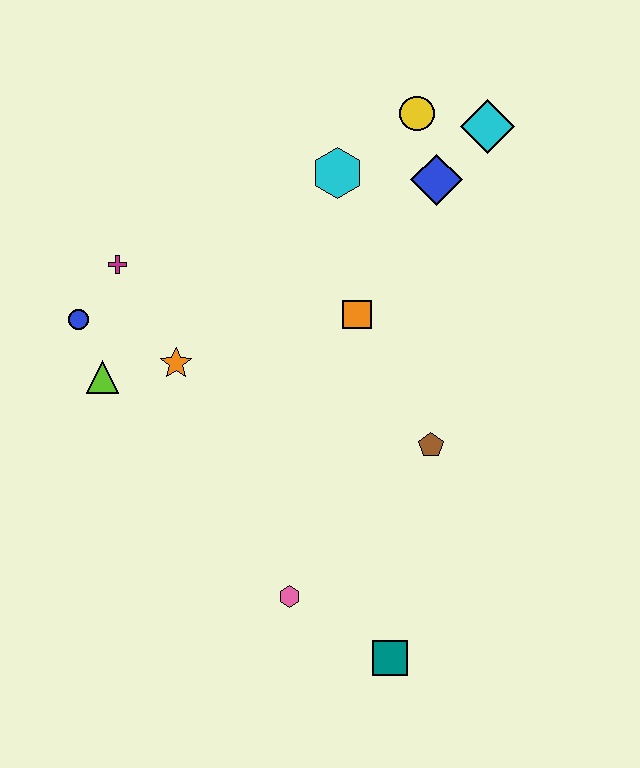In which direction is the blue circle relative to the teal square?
The blue circle is above the teal square.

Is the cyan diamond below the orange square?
No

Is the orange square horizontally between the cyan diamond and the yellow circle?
No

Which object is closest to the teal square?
The pink hexagon is closest to the teal square.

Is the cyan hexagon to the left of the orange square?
Yes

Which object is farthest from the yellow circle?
The teal square is farthest from the yellow circle.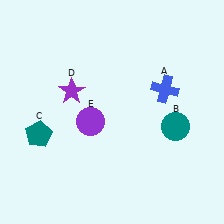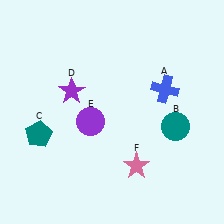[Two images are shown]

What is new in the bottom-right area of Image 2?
A pink star (F) was added in the bottom-right area of Image 2.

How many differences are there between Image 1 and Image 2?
There is 1 difference between the two images.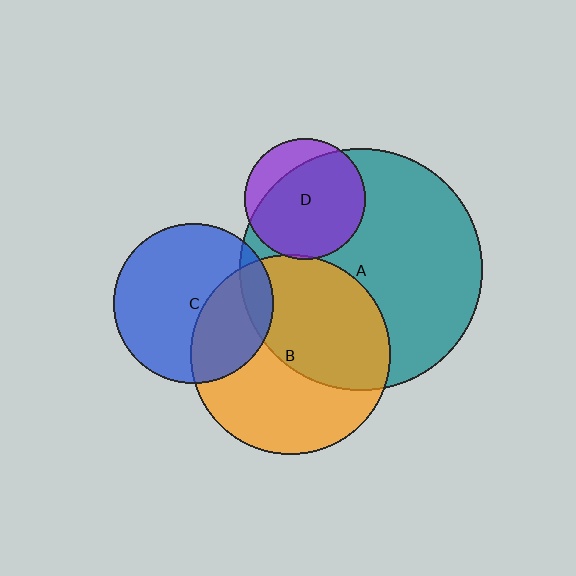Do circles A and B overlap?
Yes.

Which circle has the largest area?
Circle A (teal).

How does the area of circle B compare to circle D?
Approximately 2.7 times.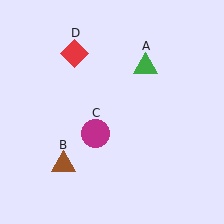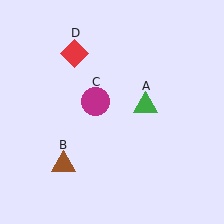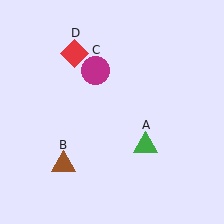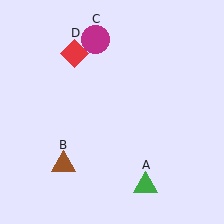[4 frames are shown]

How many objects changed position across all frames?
2 objects changed position: green triangle (object A), magenta circle (object C).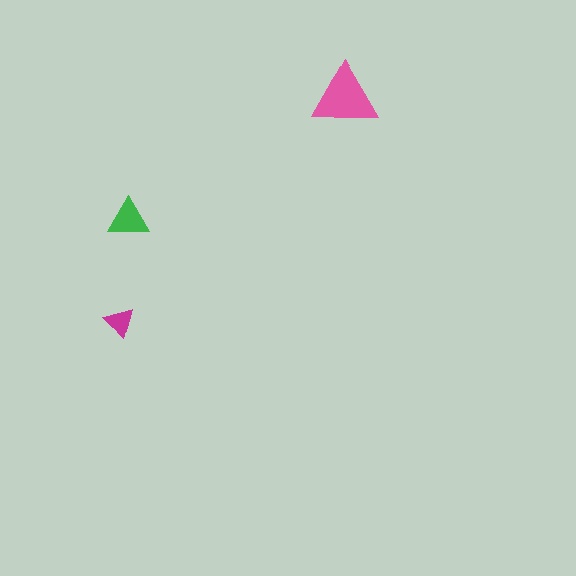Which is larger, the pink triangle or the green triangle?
The pink one.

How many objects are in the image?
There are 3 objects in the image.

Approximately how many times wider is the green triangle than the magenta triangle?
About 1.5 times wider.